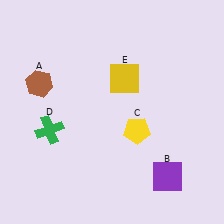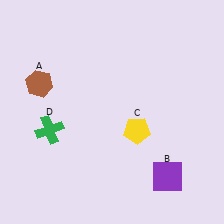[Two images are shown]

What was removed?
The yellow square (E) was removed in Image 2.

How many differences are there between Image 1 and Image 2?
There is 1 difference between the two images.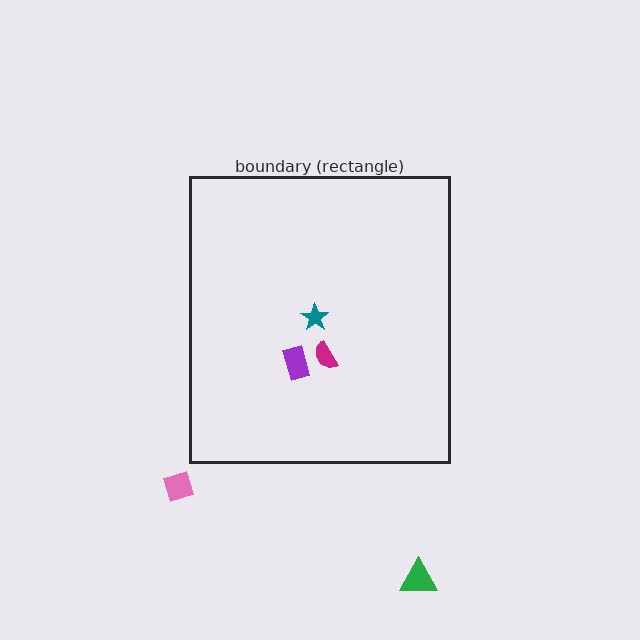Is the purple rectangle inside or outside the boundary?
Inside.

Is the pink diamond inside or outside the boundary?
Outside.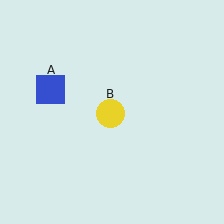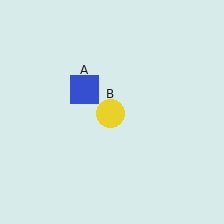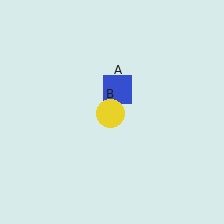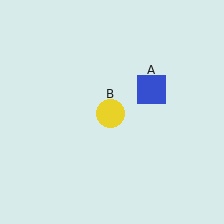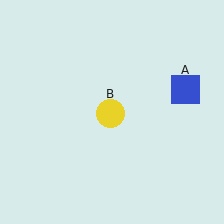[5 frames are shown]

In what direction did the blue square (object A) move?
The blue square (object A) moved right.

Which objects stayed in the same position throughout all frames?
Yellow circle (object B) remained stationary.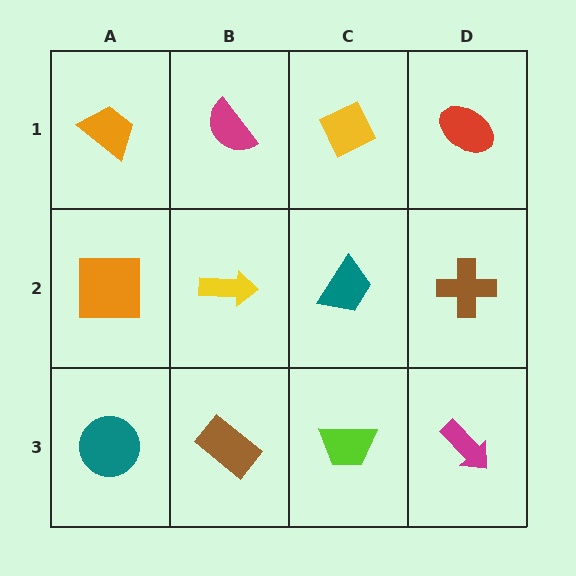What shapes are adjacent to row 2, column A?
An orange trapezoid (row 1, column A), a teal circle (row 3, column A), a yellow arrow (row 2, column B).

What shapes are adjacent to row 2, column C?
A yellow diamond (row 1, column C), a lime trapezoid (row 3, column C), a yellow arrow (row 2, column B), a brown cross (row 2, column D).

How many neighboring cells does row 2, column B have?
4.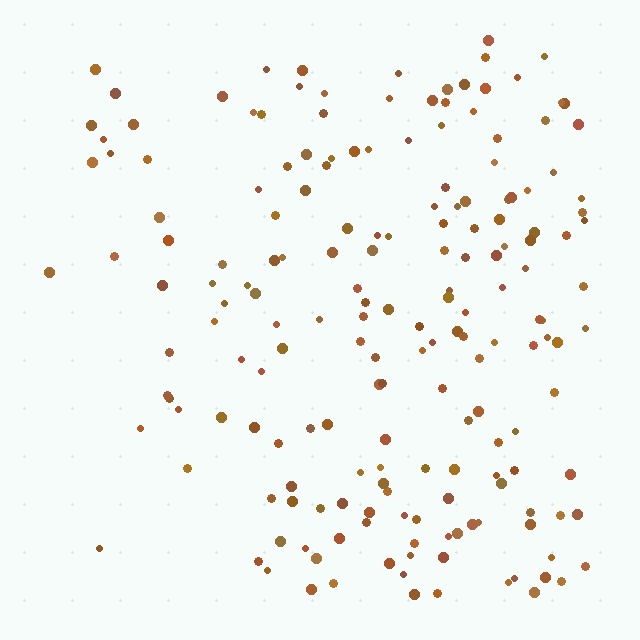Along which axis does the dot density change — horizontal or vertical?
Horizontal.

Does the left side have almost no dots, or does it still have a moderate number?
Still a moderate number, just noticeably fewer than the right.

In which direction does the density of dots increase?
From left to right, with the right side densest.